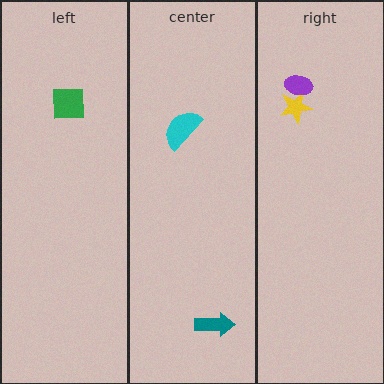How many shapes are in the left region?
1.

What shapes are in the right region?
The yellow star, the purple ellipse.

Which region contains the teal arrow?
The center region.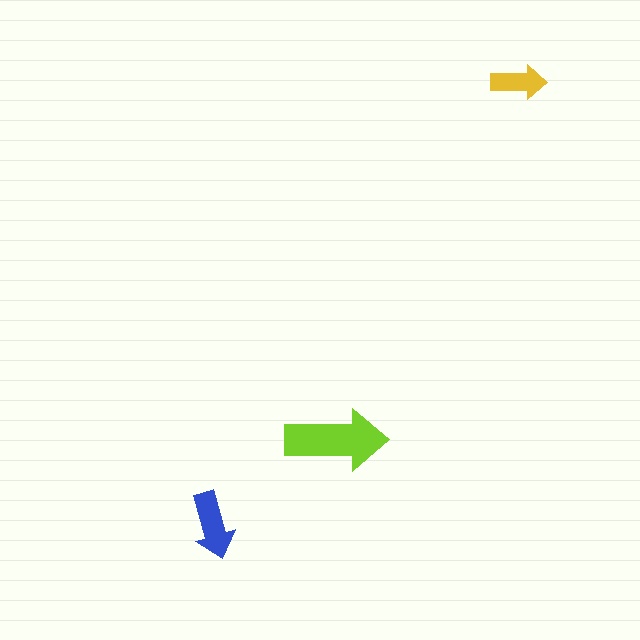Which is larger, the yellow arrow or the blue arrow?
The blue one.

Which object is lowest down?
The blue arrow is bottommost.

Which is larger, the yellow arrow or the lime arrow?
The lime one.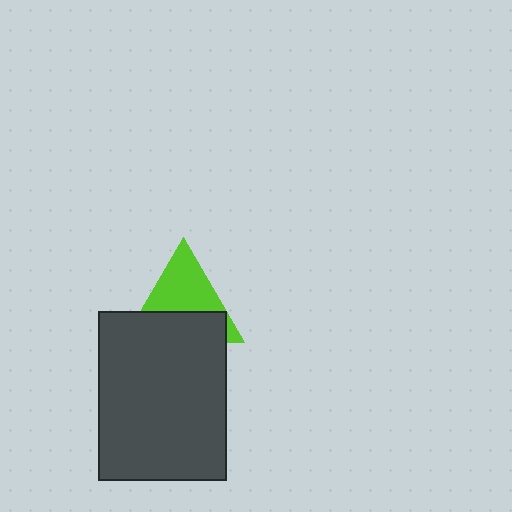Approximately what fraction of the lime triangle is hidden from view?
Roughly 47% of the lime triangle is hidden behind the dark gray rectangle.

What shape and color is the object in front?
The object in front is a dark gray rectangle.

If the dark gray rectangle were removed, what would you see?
You would see the complete lime triangle.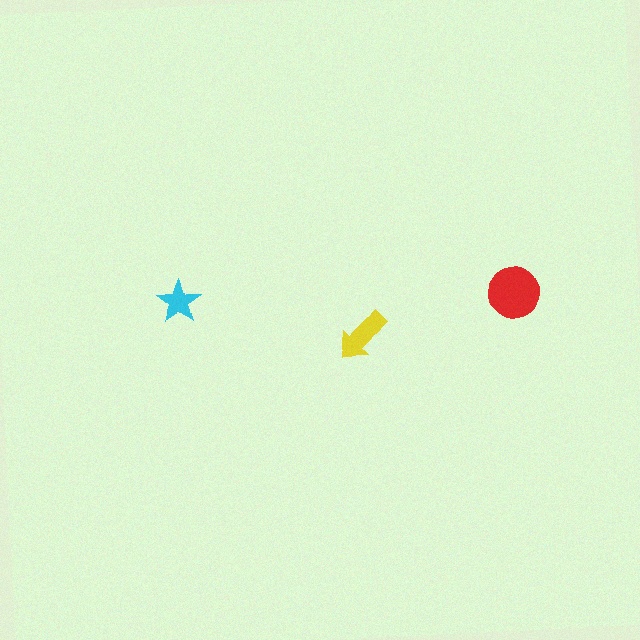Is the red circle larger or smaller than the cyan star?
Larger.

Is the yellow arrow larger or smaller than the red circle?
Smaller.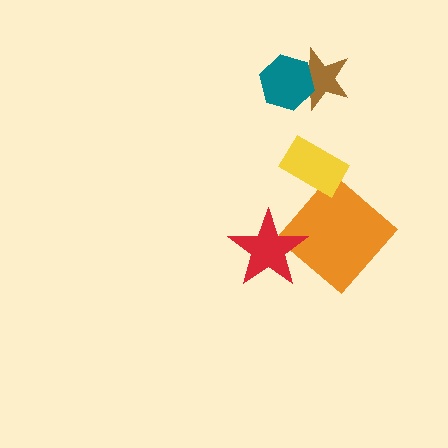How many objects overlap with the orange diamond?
1 object overlaps with the orange diamond.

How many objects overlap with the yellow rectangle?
0 objects overlap with the yellow rectangle.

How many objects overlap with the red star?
1 object overlaps with the red star.